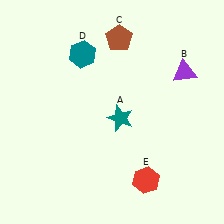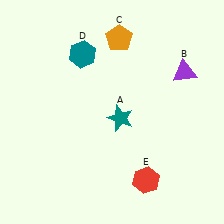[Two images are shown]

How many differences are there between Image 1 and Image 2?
There is 1 difference between the two images.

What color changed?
The pentagon (C) changed from brown in Image 1 to orange in Image 2.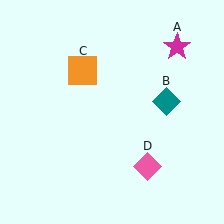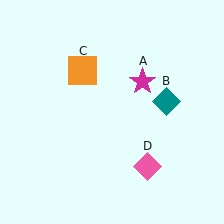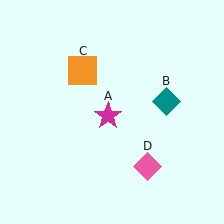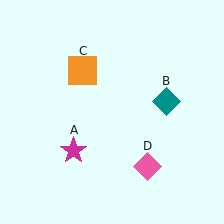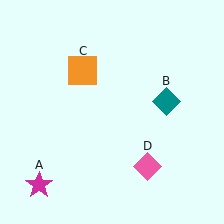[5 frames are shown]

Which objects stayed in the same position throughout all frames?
Teal diamond (object B) and orange square (object C) and pink diamond (object D) remained stationary.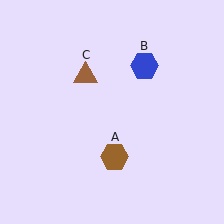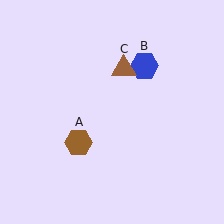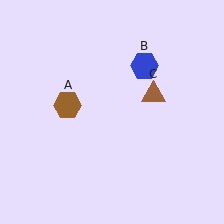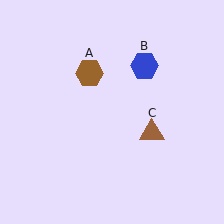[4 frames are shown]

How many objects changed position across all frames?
2 objects changed position: brown hexagon (object A), brown triangle (object C).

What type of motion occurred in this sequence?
The brown hexagon (object A), brown triangle (object C) rotated clockwise around the center of the scene.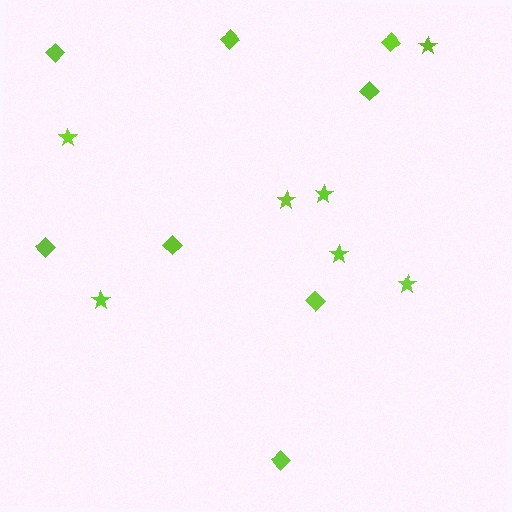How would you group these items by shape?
There are 2 groups: one group of diamonds (8) and one group of stars (7).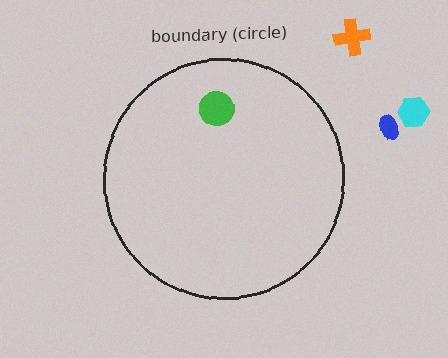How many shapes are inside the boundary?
1 inside, 3 outside.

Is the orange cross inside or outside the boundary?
Outside.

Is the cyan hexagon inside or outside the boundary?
Outside.